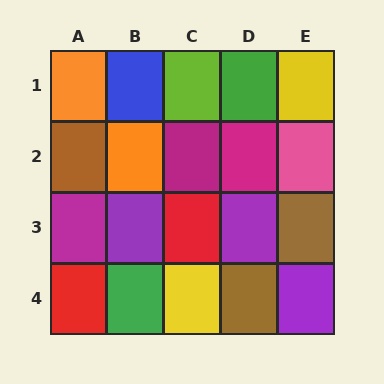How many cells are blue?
1 cell is blue.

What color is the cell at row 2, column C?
Magenta.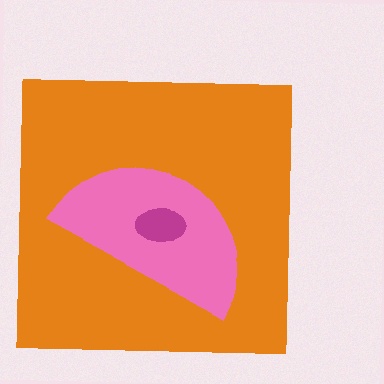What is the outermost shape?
The orange square.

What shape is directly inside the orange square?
The pink semicircle.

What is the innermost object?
The magenta ellipse.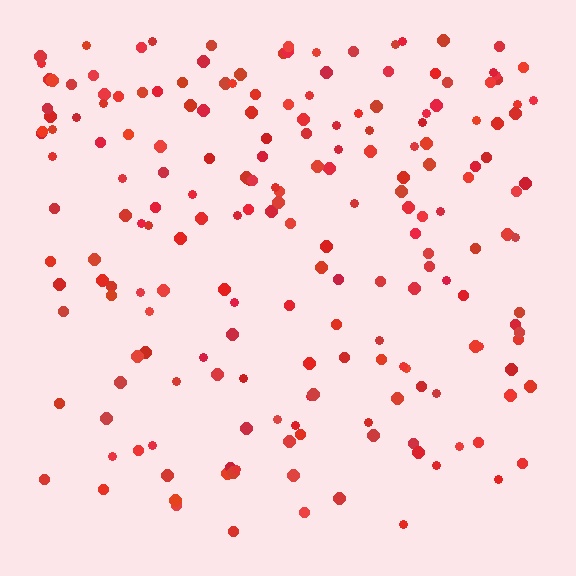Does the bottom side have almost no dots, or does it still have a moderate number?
Still a moderate number, just noticeably fewer than the top.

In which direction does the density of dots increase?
From bottom to top, with the top side densest.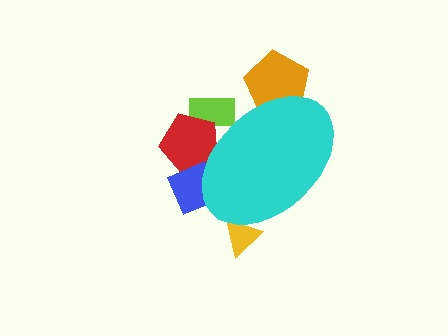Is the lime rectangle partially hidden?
Yes, the lime rectangle is partially hidden behind the cyan ellipse.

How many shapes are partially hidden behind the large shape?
5 shapes are partially hidden.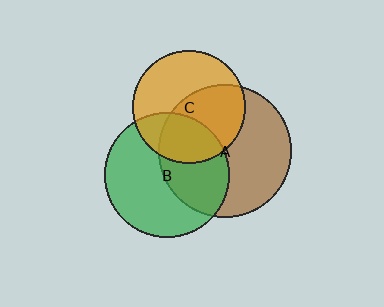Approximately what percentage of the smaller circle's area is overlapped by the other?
Approximately 45%.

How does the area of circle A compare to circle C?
Approximately 1.4 times.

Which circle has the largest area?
Circle A (brown).